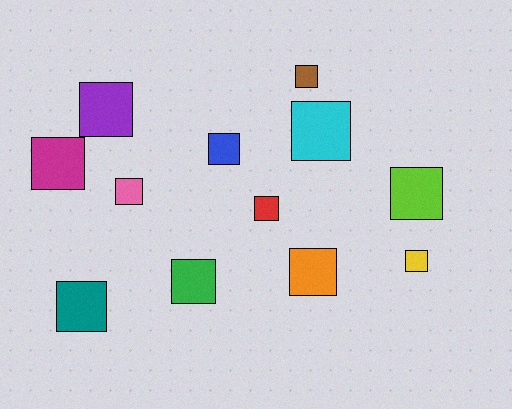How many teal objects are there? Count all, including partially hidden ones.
There is 1 teal object.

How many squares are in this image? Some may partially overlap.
There are 12 squares.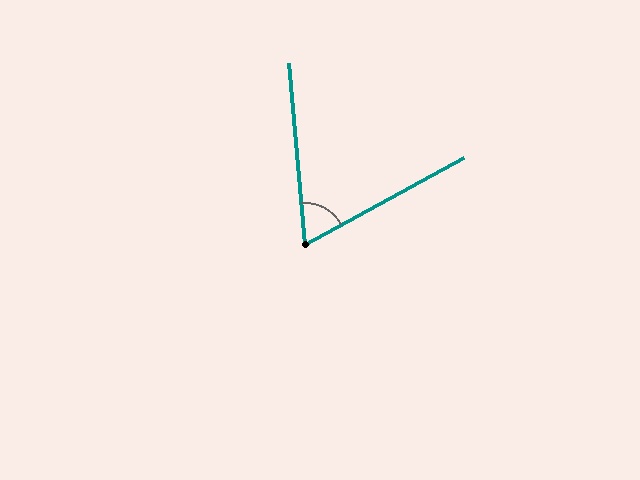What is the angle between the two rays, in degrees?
Approximately 66 degrees.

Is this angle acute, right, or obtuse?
It is acute.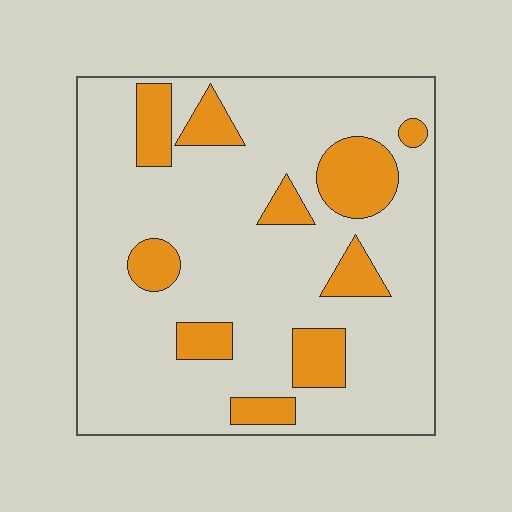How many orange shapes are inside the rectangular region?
10.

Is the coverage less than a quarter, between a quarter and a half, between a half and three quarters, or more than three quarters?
Less than a quarter.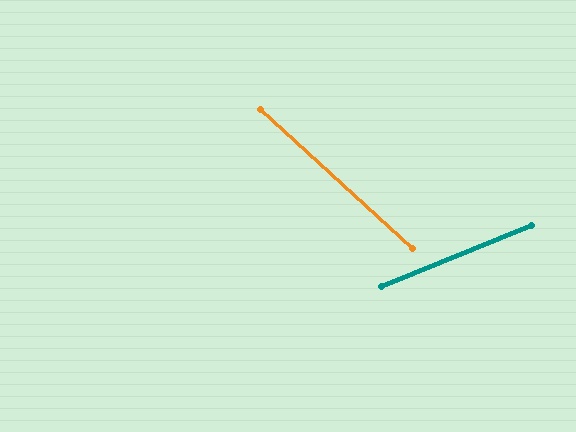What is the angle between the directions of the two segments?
Approximately 64 degrees.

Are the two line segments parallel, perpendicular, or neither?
Neither parallel nor perpendicular — they differ by about 64°.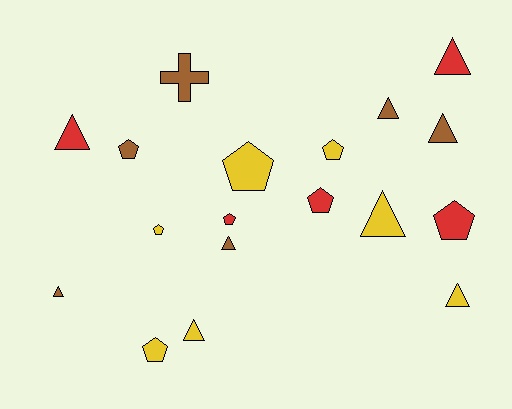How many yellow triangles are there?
There are 3 yellow triangles.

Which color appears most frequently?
Yellow, with 7 objects.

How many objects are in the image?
There are 18 objects.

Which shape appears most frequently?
Triangle, with 9 objects.